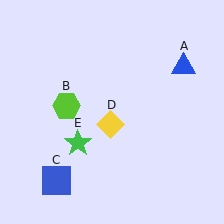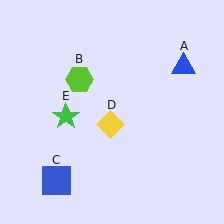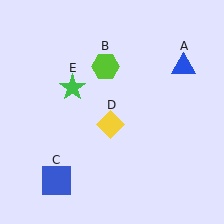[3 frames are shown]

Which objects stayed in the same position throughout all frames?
Blue triangle (object A) and blue square (object C) and yellow diamond (object D) remained stationary.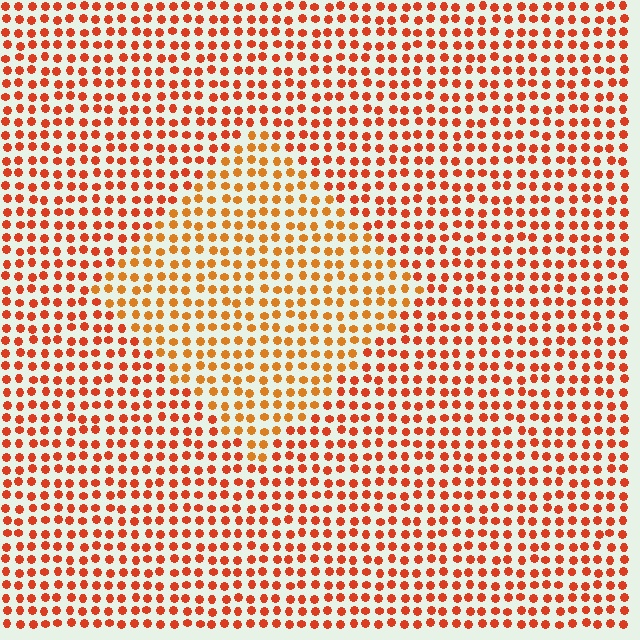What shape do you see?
I see a diamond.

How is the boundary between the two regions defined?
The boundary is defined purely by a slight shift in hue (about 22 degrees). Spacing, size, and orientation are identical on both sides.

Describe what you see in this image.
The image is filled with small red elements in a uniform arrangement. A diamond-shaped region is visible where the elements are tinted to a slightly different hue, forming a subtle color boundary.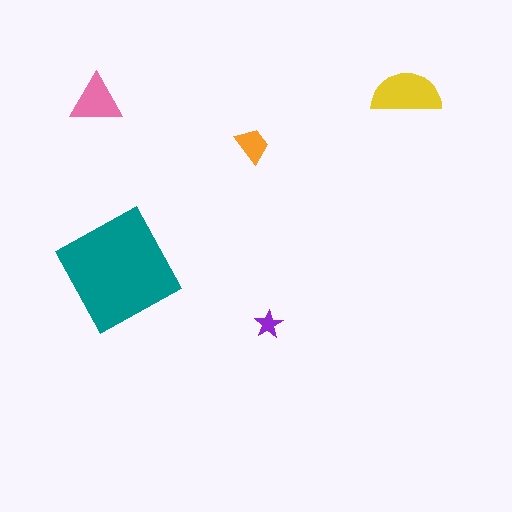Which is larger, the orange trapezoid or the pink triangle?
The pink triangle.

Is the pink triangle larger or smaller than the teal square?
Smaller.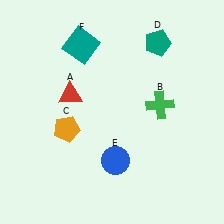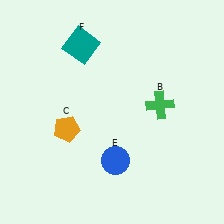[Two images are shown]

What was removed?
The teal pentagon (D), the red triangle (A) were removed in Image 2.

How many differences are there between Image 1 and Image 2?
There are 2 differences between the two images.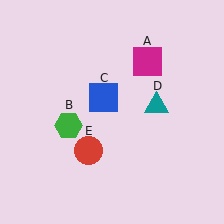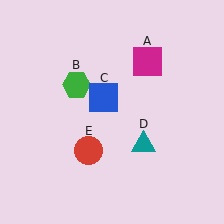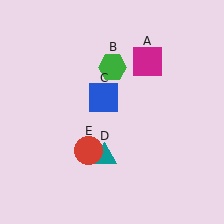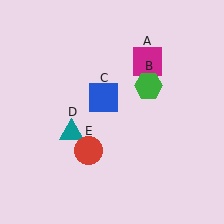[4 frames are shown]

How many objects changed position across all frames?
2 objects changed position: green hexagon (object B), teal triangle (object D).